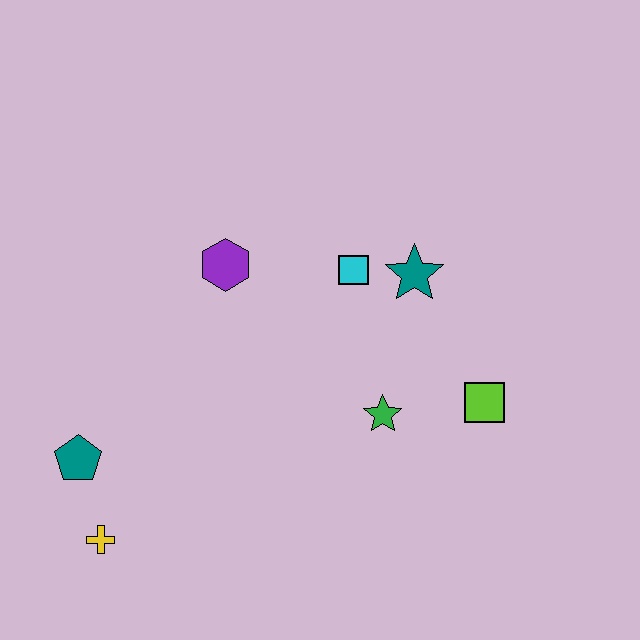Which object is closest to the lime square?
The green star is closest to the lime square.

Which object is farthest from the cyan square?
The yellow cross is farthest from the cyan square.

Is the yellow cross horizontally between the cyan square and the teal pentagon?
Yes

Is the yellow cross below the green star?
Yes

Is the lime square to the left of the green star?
No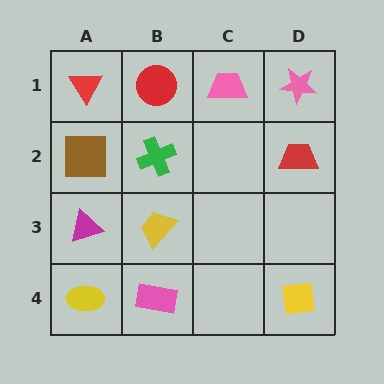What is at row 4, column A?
A yellow ellipse.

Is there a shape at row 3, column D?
No, that cell is empty.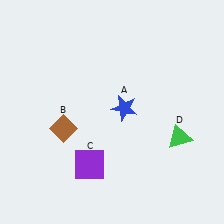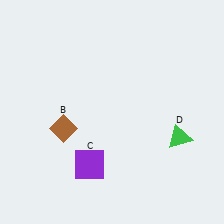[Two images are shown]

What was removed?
The blue star (A) was removed in Image 2.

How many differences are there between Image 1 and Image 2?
There is 1 difference between the two images.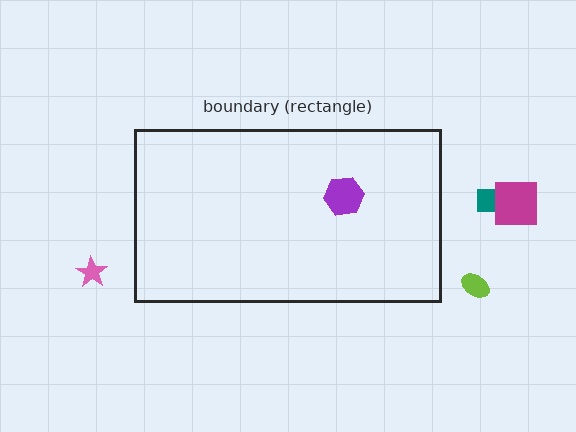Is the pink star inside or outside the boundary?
Outside.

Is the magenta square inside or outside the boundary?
Outside.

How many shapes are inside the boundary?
1 inside, 4 outside.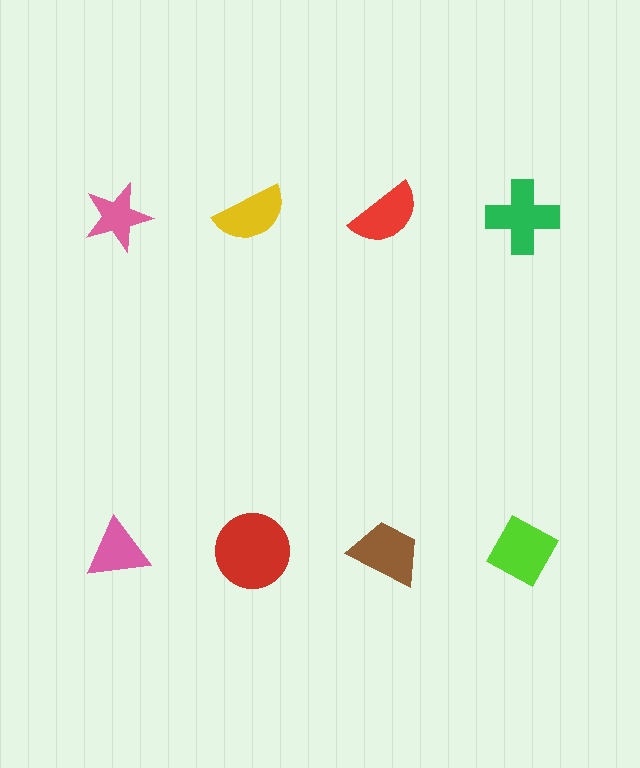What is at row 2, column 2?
A red circle.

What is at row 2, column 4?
A lime diamond.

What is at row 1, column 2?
A yellow semicircle.